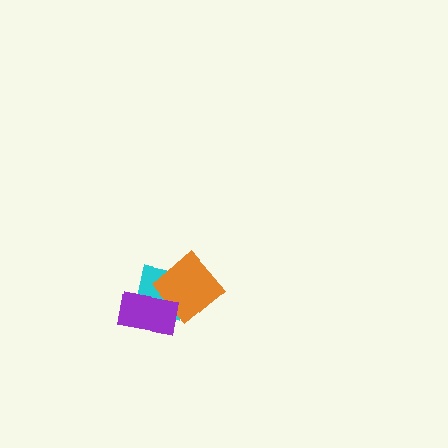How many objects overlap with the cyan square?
2 objects overlap with the cyan square.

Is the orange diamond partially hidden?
Yes, it is partially covered by another shape.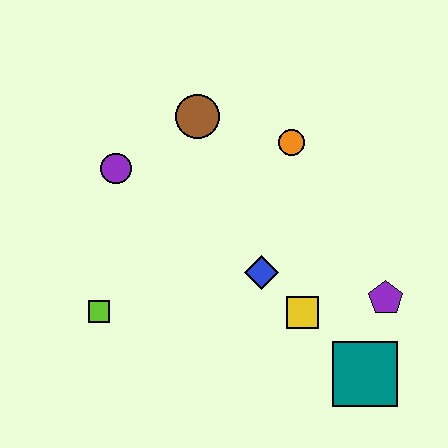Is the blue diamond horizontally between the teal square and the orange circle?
No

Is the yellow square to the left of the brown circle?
No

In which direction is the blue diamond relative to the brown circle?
The blue diamond is below the brown circle.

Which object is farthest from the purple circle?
The teal square is farthest from the purple circle.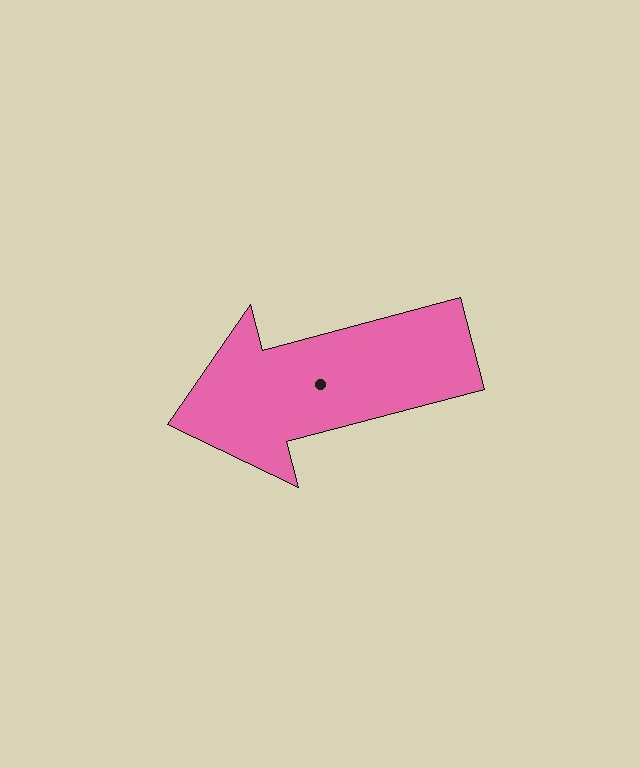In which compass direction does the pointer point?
West.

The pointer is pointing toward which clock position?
Roughly 9 o'clock.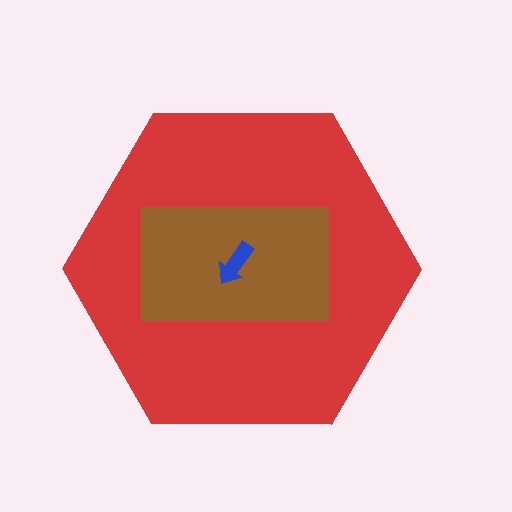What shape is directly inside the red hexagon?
The brown rectangle.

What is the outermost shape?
The red hexagon.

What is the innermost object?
The blue arrow.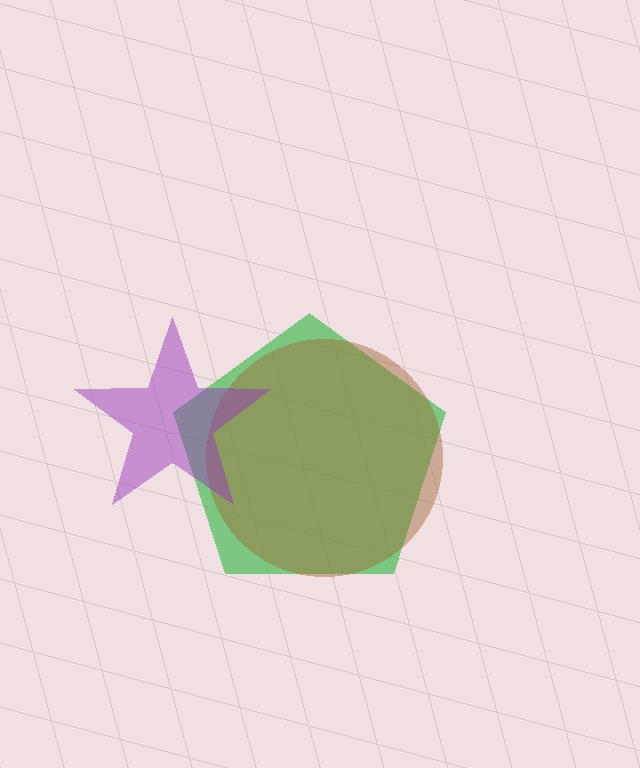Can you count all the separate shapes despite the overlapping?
Yes, there are 3 separate shapes.